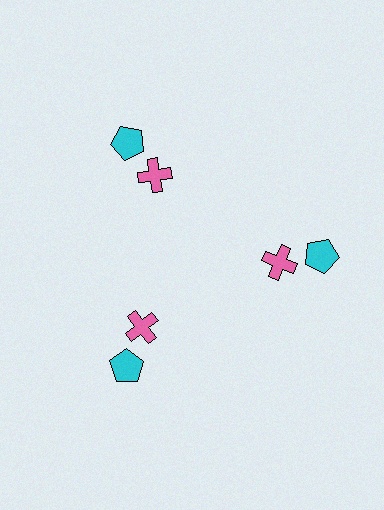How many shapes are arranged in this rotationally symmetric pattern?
There are 6 shapes, arranged in 3 groups of 2.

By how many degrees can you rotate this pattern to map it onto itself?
The pattern maps onto itself every 120 degrees of rotation.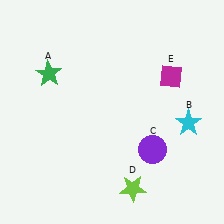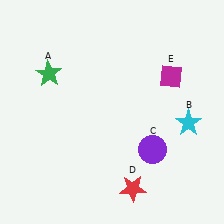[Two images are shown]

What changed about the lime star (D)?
In Image 1, D is lime. In Image 2, it changed to red.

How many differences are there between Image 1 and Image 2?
There is 1 difference between the two images.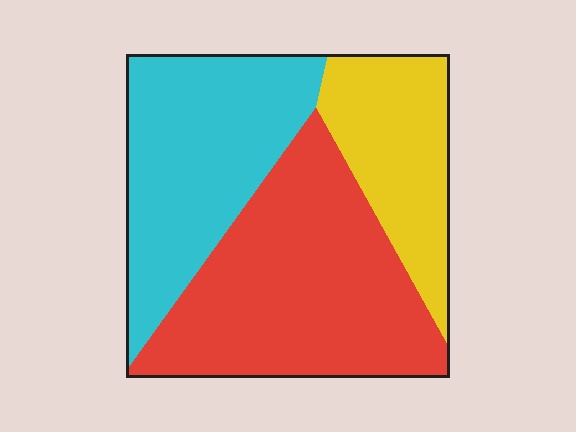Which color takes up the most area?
Red, at roughly 45%.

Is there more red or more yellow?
Red.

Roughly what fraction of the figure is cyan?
Cyan takes up between a quarter and a half of the figure.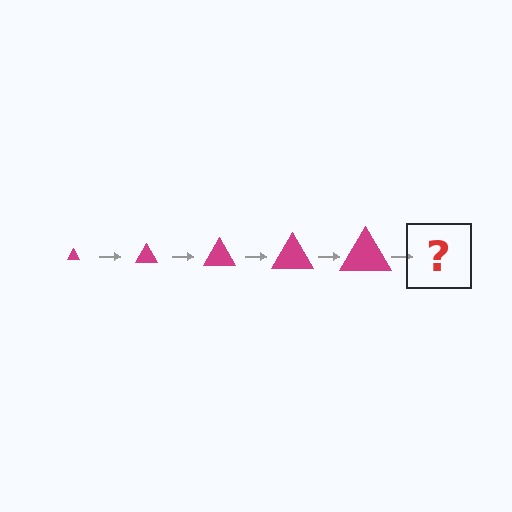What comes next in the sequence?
The next element should be a magenta triangle, larger than the previous one.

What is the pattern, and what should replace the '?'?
The pattern is that the triangle gets progressively larger each step. The '?' should be a magenta triangle, larger than the previous one.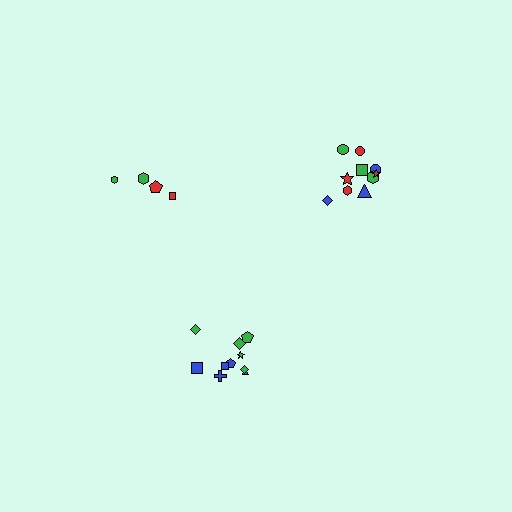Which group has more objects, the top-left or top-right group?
The top-right group.